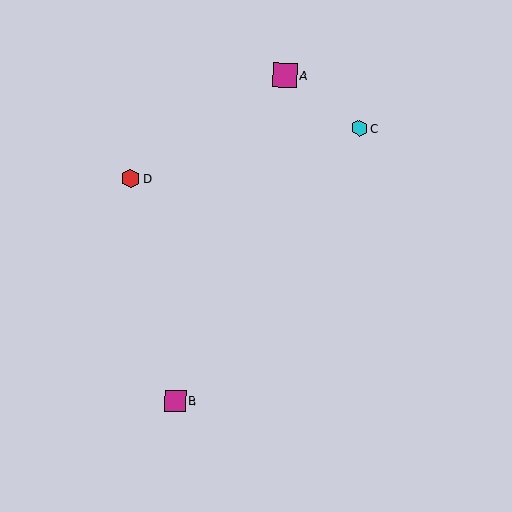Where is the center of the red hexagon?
The center of the red hexagon is at (130, 178).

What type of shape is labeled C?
Shape C is a cyan hexagon.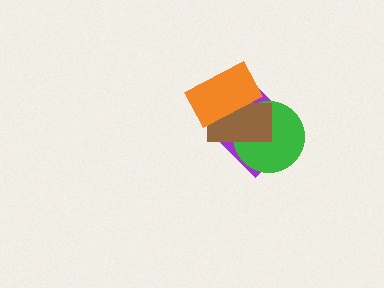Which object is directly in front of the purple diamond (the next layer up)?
The green circle is directly in front of the purple diamond.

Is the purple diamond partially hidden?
Yes, it is partially covered by another shape.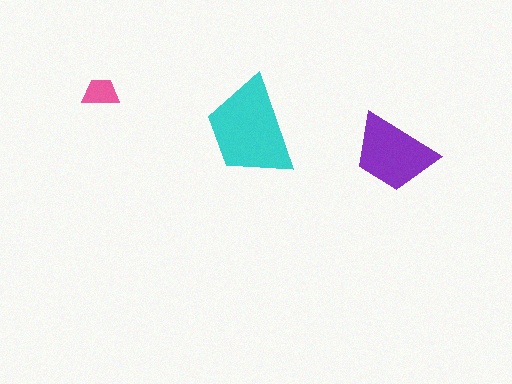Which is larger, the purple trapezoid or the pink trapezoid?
The purple one.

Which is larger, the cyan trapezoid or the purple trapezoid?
The cyan one.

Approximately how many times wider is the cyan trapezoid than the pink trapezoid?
About 3 times wider.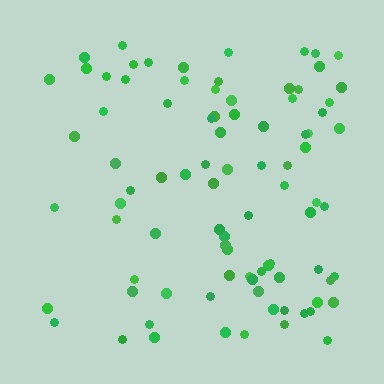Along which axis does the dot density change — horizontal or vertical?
Horizontal.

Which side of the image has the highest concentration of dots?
The right.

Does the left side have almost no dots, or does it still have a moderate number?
Still a moderate number, just noticeably fewer than the right.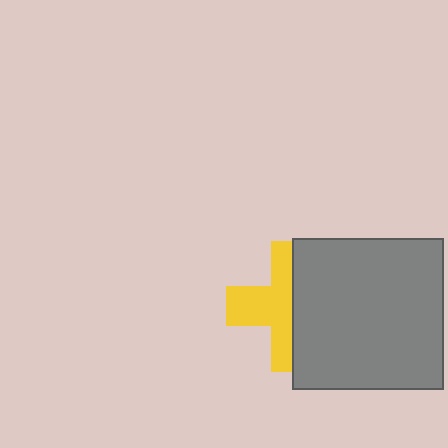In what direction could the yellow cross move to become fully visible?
The yellow cross could move left. That would shift it out from behind the gray square entirely.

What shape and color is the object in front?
The object in front is a gray square.